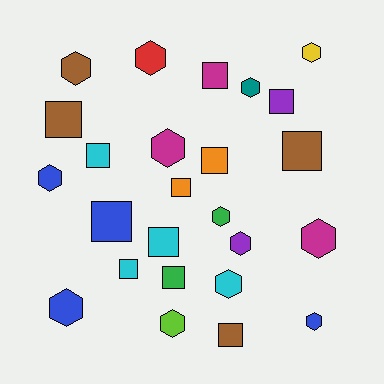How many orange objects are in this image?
There are 2 orange objects.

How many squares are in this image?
There are 12 squares.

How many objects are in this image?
There are 25 objects.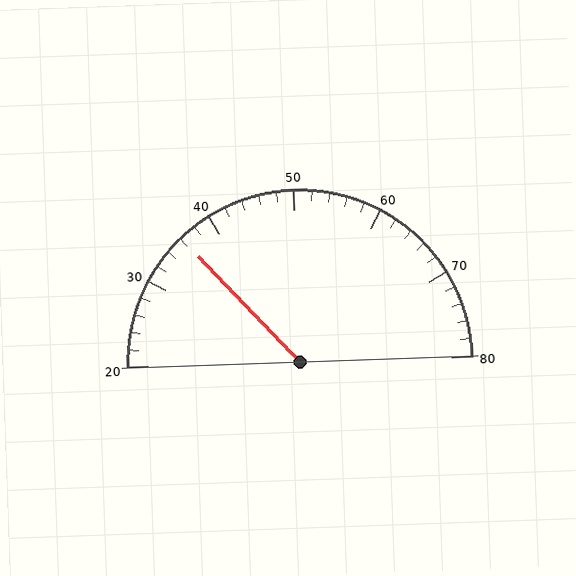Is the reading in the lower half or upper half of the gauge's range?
The reading is in the lower half of the range (20 to 80).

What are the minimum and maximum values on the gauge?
The gauge ranges from 20 to 80.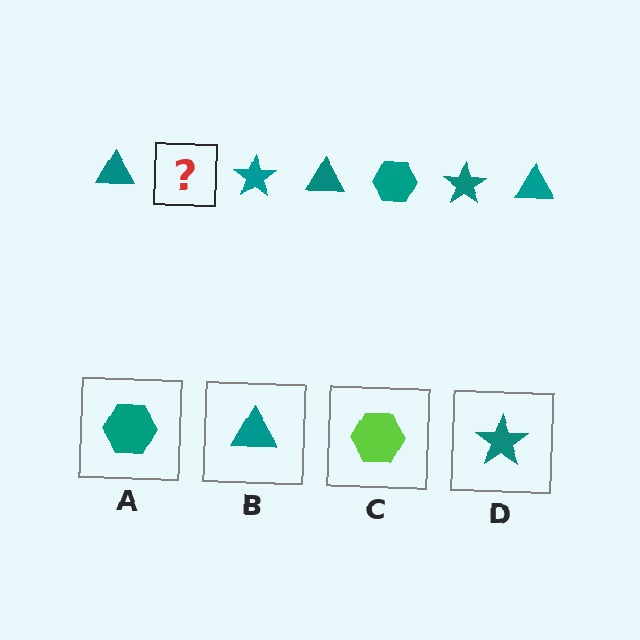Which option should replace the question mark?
Option A.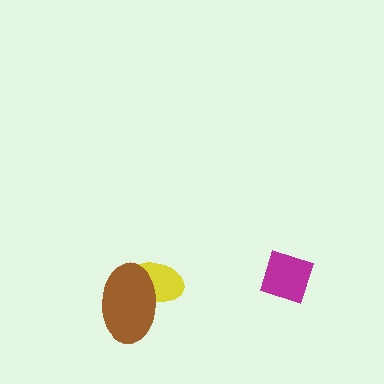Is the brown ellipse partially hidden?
No, no other shape covers it.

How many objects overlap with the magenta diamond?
0 objects overlap with the magenta diamond.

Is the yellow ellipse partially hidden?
Yes, it is partially covered by another shape.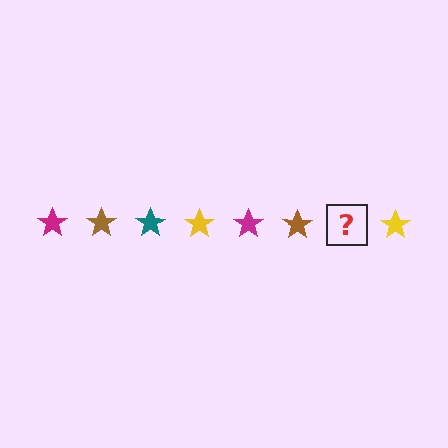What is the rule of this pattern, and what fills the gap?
The rule is that the pattern cycles through magenta, brown, teal, yellow stars. The gap should be filled with a teal star.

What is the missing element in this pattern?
The missing element is a teal star.